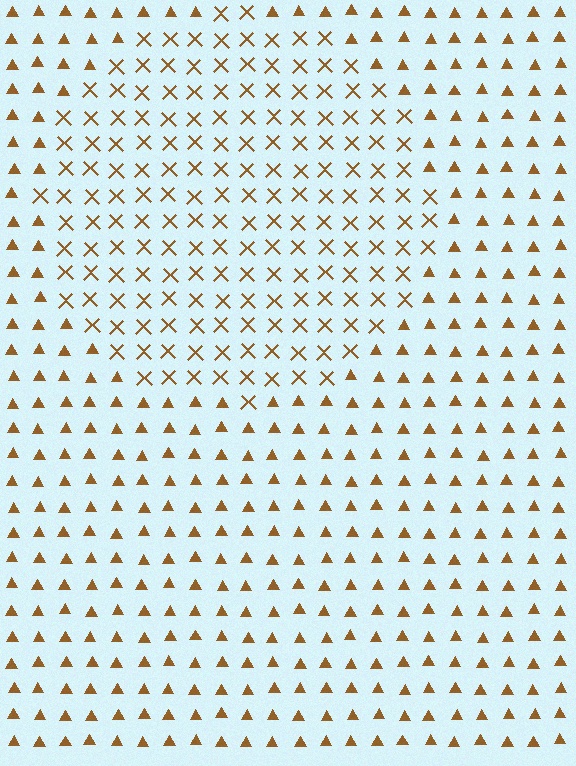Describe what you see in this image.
The image is filled with small brown elements arranged in a uniform grid. A circle-shaped region contains X marks, while the surrounding area contains triangles. The boundary is defined purely by the change in element shape.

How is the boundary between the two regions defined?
The boundary is defined by a change in element shape: X marks inside vs. triangles outside. All elements share the same color and spacing.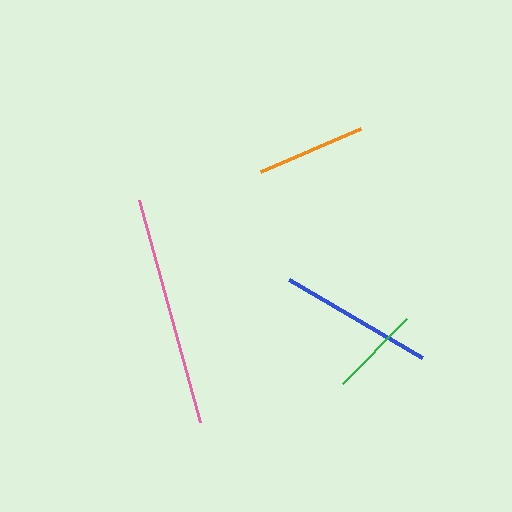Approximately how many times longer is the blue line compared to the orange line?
The blue line is approximately 1.4 times the length of the orange line.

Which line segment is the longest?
The pink line is the longest at approximately 231 pixels.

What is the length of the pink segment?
The pink segment is approximately 231 pixels long.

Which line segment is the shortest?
The green line is the shortest at approximately 91 pixels.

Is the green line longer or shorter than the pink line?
The pink line is longer than the green line.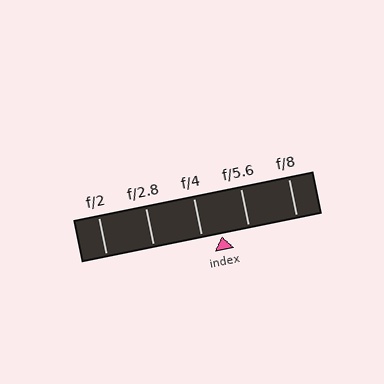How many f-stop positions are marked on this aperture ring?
There are 5 f-stop positions marked.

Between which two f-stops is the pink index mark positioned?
The index mark is between f/4 and f/5.6.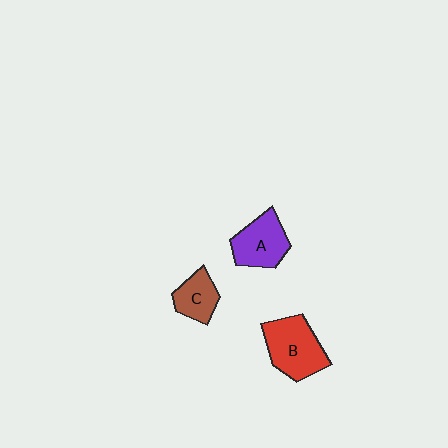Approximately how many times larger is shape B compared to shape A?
Approximately 1.2 times.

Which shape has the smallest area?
Shape C (brown).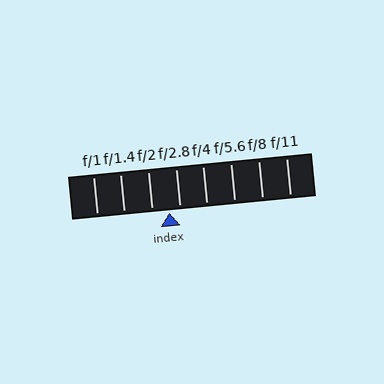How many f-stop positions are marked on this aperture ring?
There are 8 f-stop positions marked.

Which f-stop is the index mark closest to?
The index mark is closest to f/2.8.